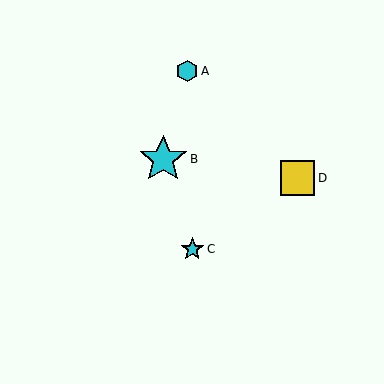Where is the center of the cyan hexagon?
The center of the cyan hexagon is at (187, 71).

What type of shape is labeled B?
Shape B is a cyan star.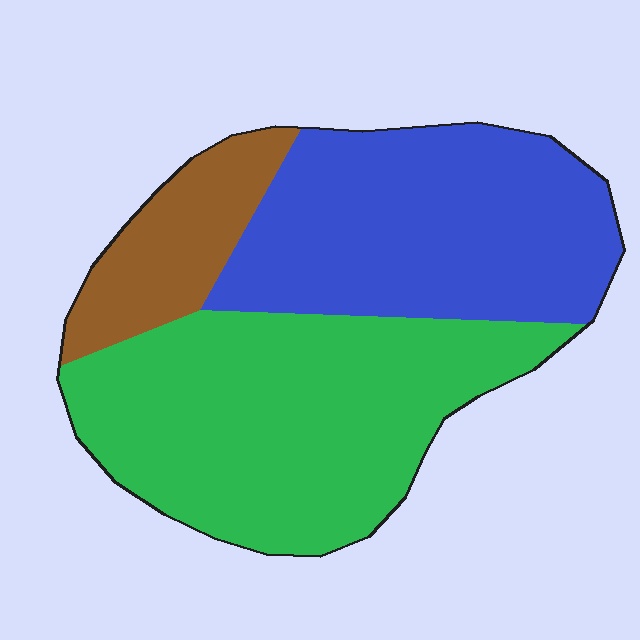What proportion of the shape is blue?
Blue takes up about two fifths (2/5) of the shape.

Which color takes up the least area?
Brown, at roughly 15%.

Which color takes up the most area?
Green, at roughly 45%.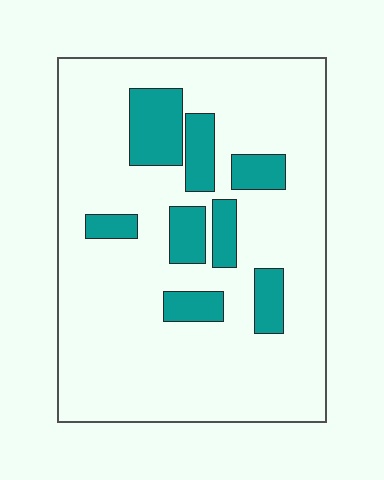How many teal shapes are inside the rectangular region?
8.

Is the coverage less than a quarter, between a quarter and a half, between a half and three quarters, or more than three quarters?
Less than a quarter.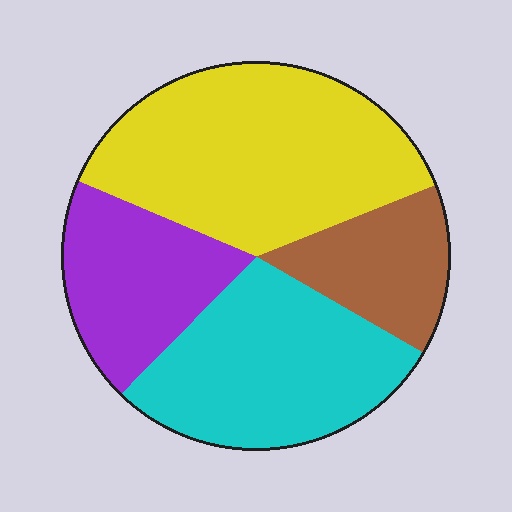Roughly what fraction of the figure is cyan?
Cyan covers around 30% of the figure.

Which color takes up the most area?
Yellow, at roughly 40%.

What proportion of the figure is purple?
Purple takes up about one fifth (1/5) of the figure.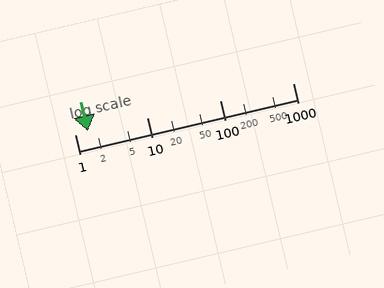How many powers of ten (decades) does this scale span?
The scale spans 3 decades, from 1 to 1000.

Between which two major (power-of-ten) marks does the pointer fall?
The pointer is between 1 and 10.